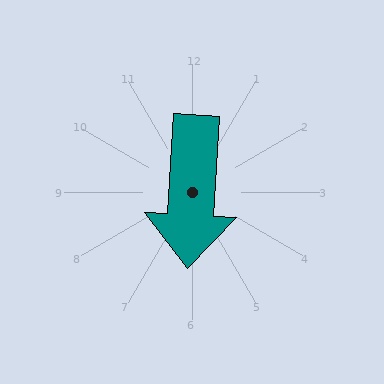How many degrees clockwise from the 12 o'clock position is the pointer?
Approximately 183 degrees.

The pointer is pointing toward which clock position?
Roughly 6 o'clock.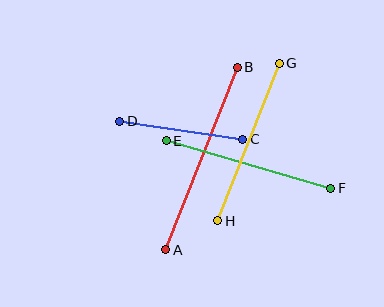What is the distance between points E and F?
The distance is approximately 171 pixels.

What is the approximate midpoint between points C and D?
The midpoint is at approximately (181, 130) pixels.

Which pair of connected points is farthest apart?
Points A and B are farthest apart.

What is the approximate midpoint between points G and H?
The midpoint is at approximately (248, 142) pixels.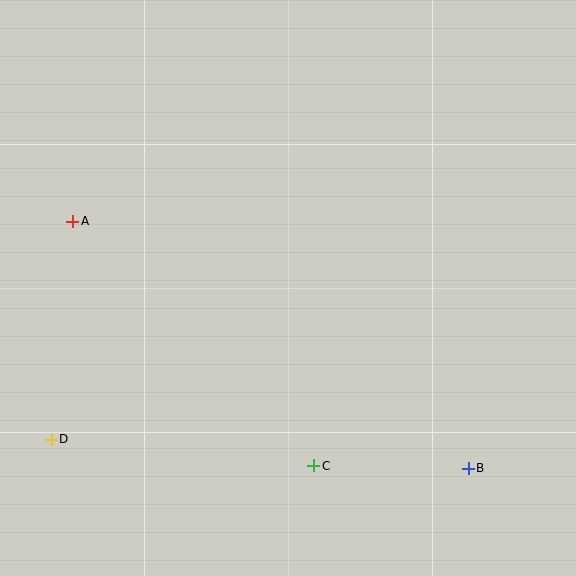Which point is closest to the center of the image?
Point C at (314, 466) is closest to the center.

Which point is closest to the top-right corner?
Point B is closest to the top-right corner.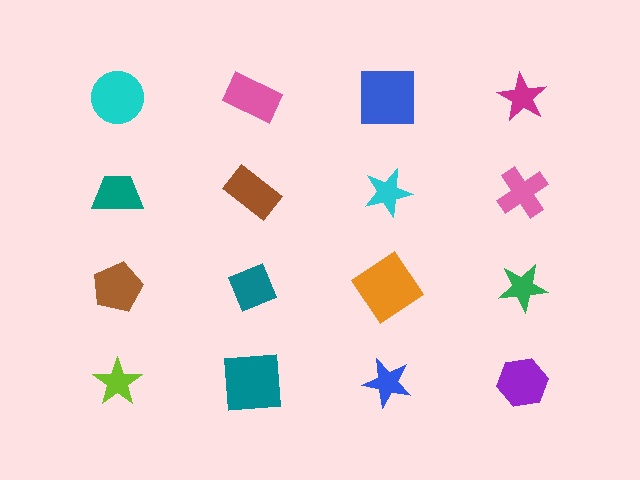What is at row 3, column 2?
A teal diamond.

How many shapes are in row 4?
4 shapes.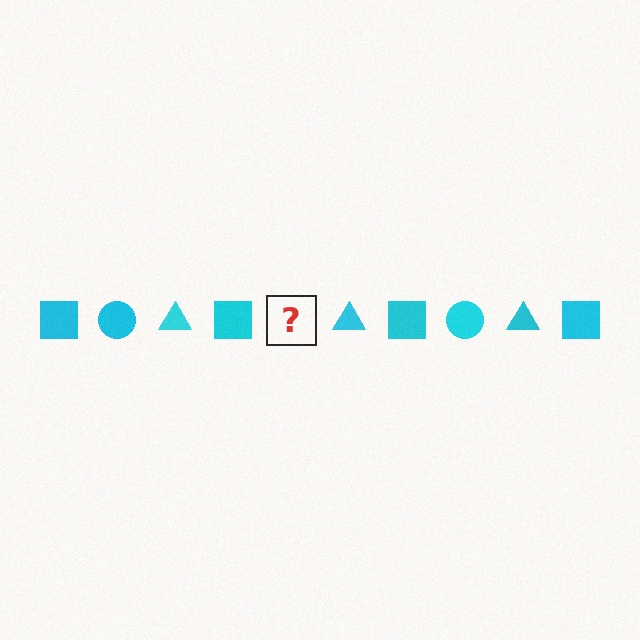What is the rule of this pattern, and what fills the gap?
The rule is that the pattern cycles through square, circle, triangle shapes in cyan. The gap should be filled with a cyan circle.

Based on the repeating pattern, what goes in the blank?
The blank should be a cyan circle.